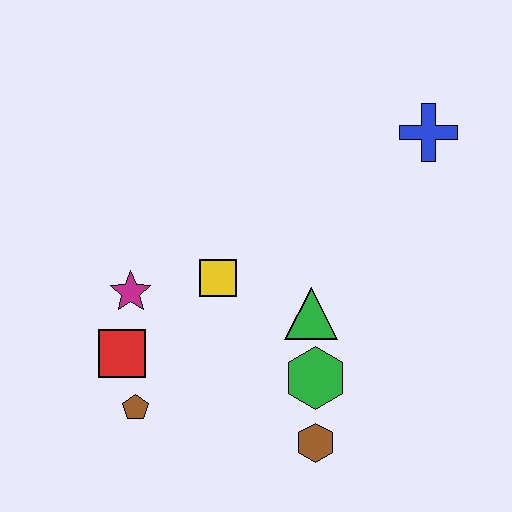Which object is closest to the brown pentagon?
The red square is closest to the brown pentagon.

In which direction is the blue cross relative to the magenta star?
The blue cross is to the right of the magenta star.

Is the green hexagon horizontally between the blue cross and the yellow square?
Yes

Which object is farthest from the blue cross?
The brown pentagon is farthest from the blue cross.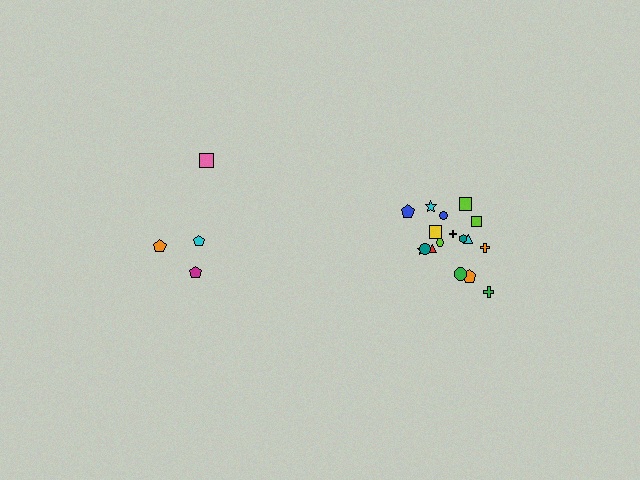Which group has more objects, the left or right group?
The right group.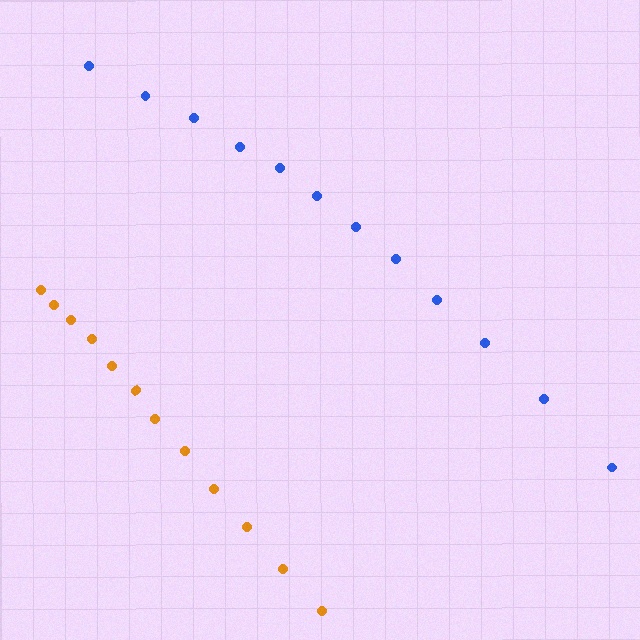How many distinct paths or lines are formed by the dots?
There are 2 distinct paths.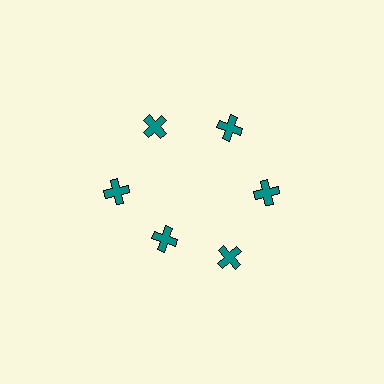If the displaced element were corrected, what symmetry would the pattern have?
It would have 6-fold rotational symmetry — the pattern would map onto itself every 60 degrees.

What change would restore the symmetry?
The symmetry would be restored by moving it outward, back onto the ring so that all 6 crosses sit at equal angles and equal distance from the center.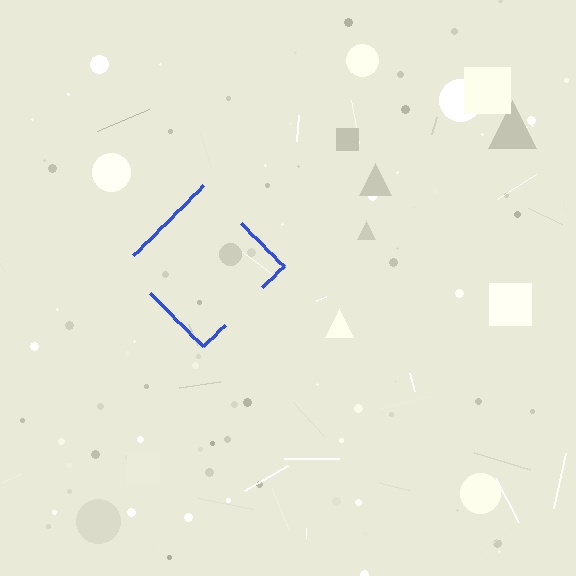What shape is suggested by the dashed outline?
The dashed outline suggests a diamond.